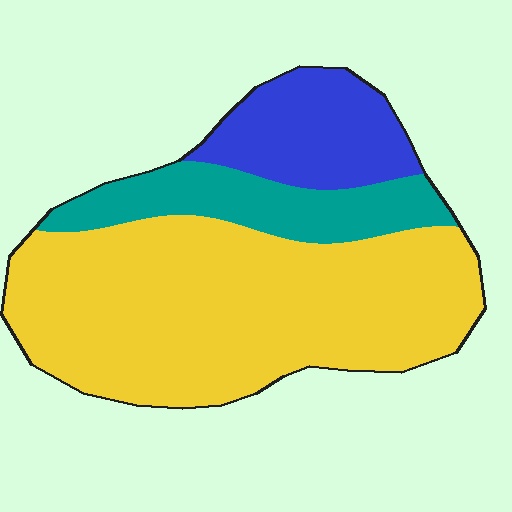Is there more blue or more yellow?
Yellow.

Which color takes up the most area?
Yellow, at roughly 65%.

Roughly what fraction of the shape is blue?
Blue takes up about one sixth (1/6) of the shape.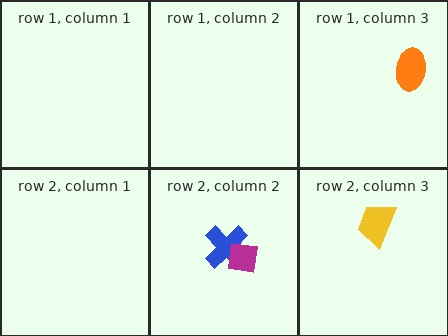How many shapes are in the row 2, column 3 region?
1.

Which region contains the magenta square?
The row 2, column 2 region.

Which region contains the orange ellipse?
The row 1, column 3 region.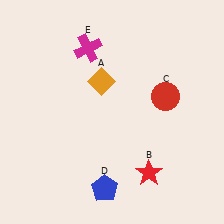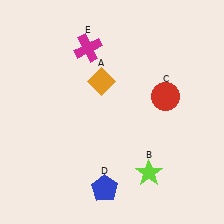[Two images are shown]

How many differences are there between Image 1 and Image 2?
There is 1 difference between the two images.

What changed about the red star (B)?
In Image 1, B is red. In Image 2, it changed to lime.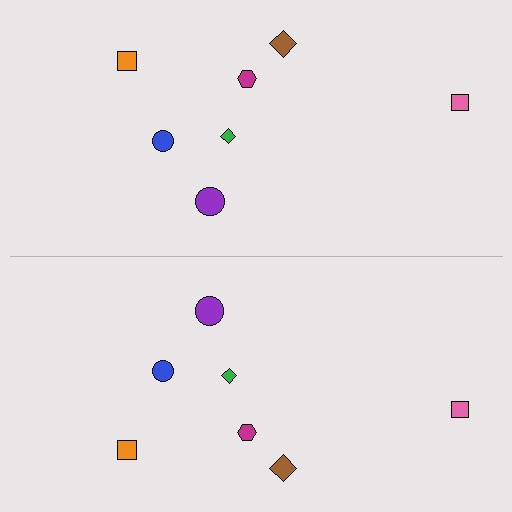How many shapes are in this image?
There are 14 shapes in this image.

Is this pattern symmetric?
Yes, this pattern has bilateral (reflection) symmetry.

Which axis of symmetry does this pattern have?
The pattern has a horizontal axis of symmetry running through the center of the image.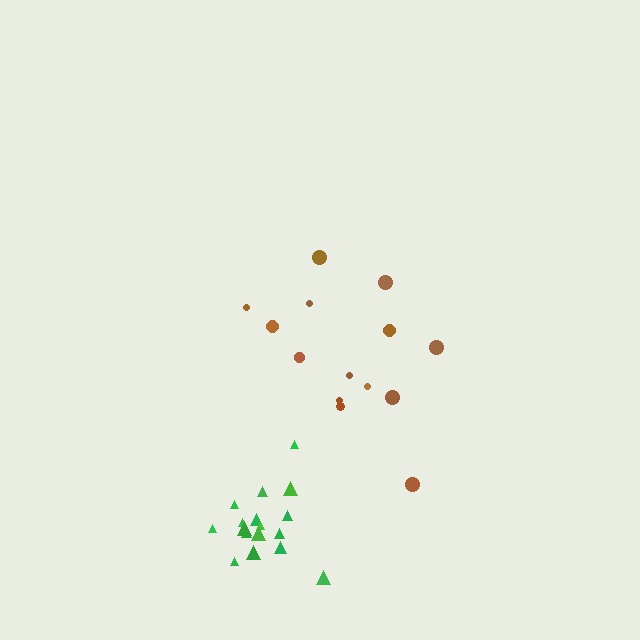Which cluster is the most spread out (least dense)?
Brown.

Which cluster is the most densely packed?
Green.